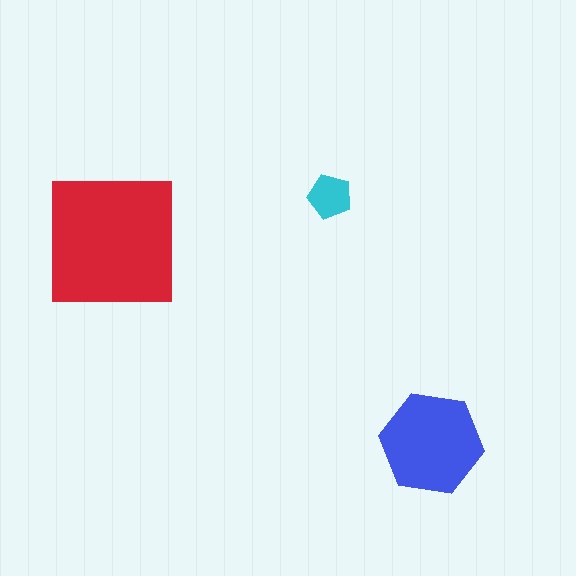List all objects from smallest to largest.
The cyan pentagon, the blue hexagon, the red square.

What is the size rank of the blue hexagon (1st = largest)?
2nd.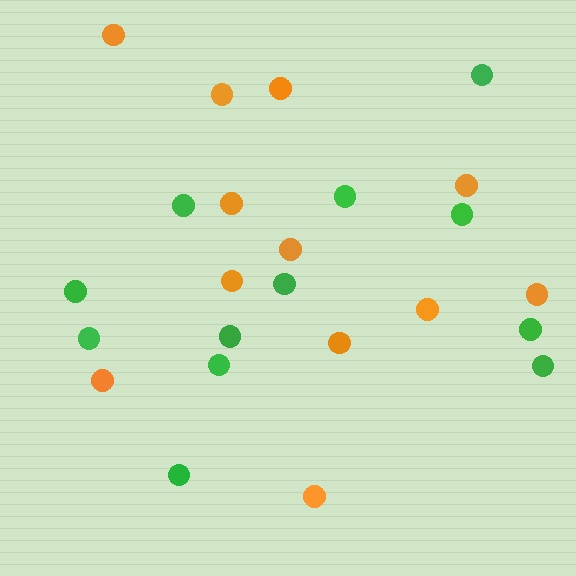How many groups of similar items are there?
There are 2 groups: one group of orange circles (12) and one group of green circles (12).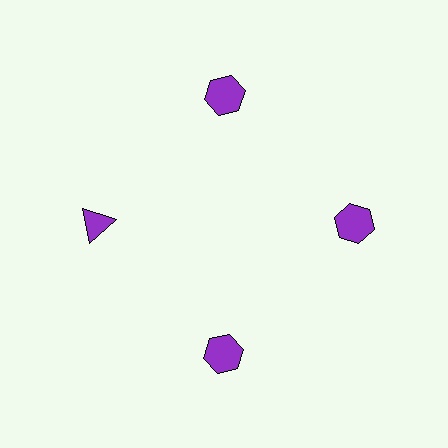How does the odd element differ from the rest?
It has a different shape: triangle instead of hexagon.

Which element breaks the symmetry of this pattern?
The purple triangle at roughly the 9 o'clock position breaks the symmetry. All other shapes are purple hexagons.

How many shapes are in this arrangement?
There are 4 shapes arranged in a ring pattern.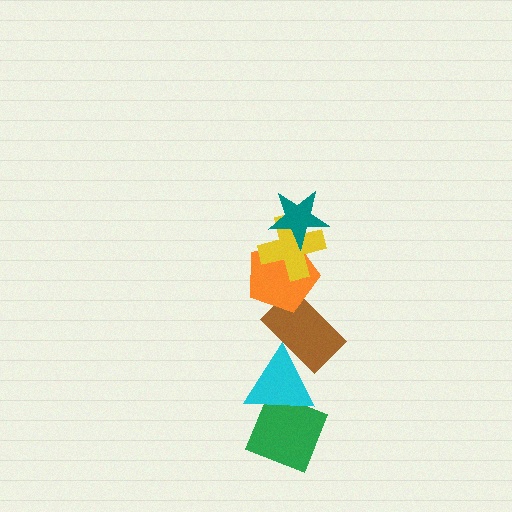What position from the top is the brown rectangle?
The brown rectangle is 4th from the top.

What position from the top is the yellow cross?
The yellow cross is 2nd from the top.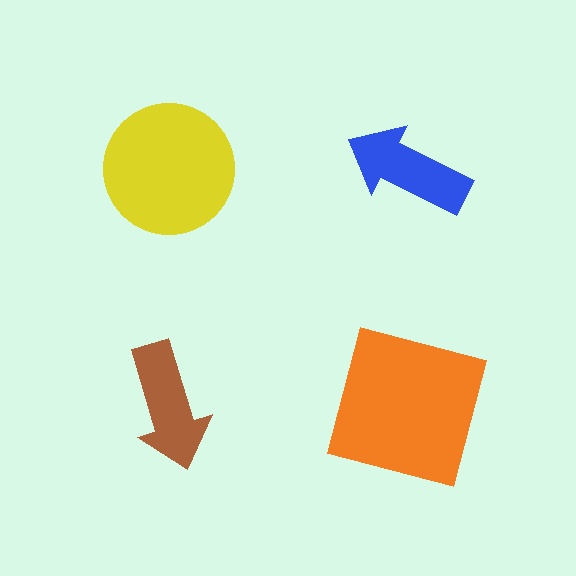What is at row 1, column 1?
A yellow circle.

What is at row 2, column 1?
A brown arrow.